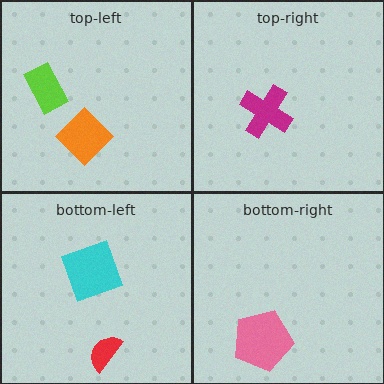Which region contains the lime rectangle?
The top-left region.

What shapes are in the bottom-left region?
The cyan square, the red semicircle.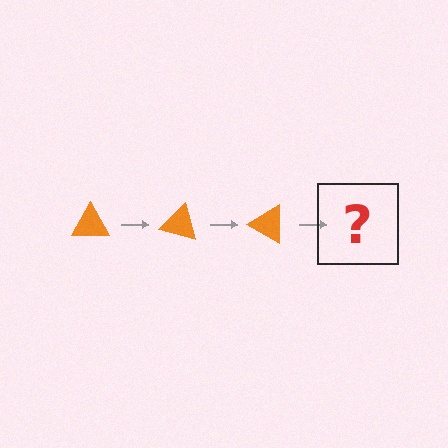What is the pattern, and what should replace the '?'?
The pattern is that the triangle rotates 15 degrees each step. The '?' should be an orange triangle rotated 45 degrees.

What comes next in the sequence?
The next element should be an orange triangle rotated 45 degrees.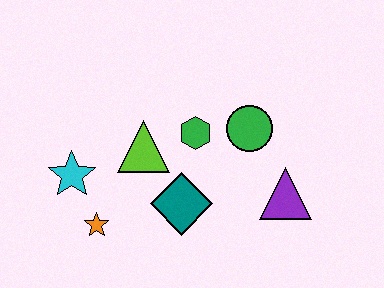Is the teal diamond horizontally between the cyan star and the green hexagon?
Yes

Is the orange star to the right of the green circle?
No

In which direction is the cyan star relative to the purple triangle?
The cyan star is to the left of the purple triangle.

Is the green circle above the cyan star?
Yes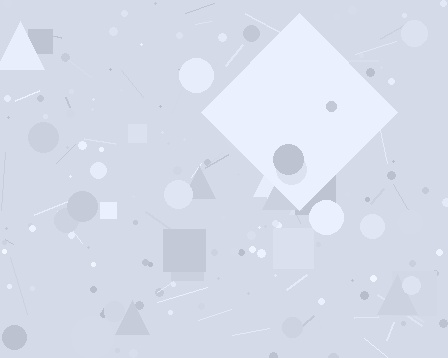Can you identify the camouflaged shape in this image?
The camouflaged shape is a diamond.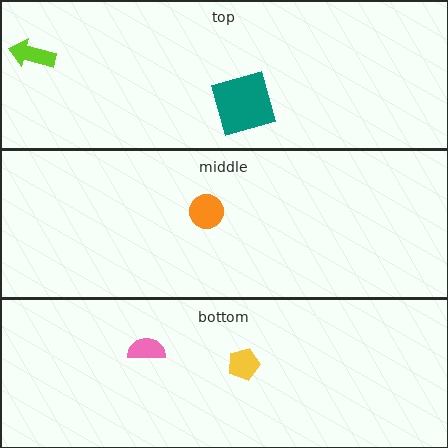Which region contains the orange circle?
The middle region.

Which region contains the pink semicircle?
The bottom region.